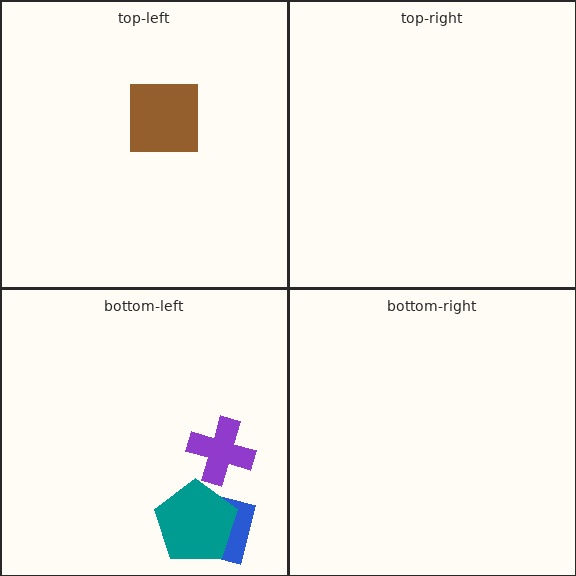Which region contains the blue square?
The bottom-left region.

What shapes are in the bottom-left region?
The purple cross, the blue square, the teal pentagon.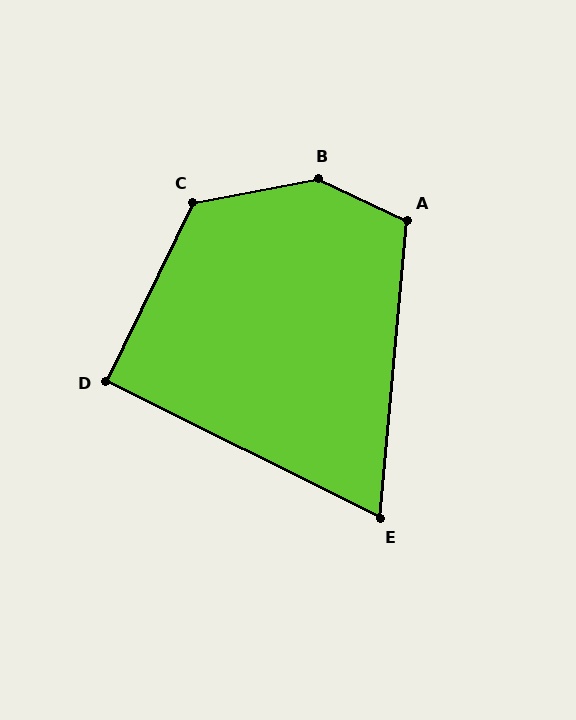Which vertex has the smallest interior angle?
E, at approximately 69 degrees.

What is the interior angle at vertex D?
Approximately 91 degrees (approximately right).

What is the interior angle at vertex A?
Approximately 110 degrees (obtuse).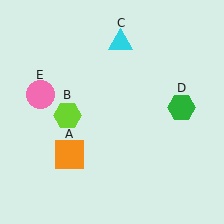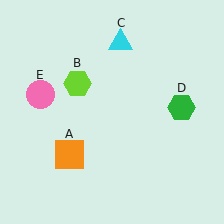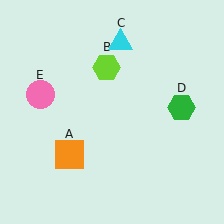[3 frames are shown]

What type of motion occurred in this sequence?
The lime hexagon (object B) rotated clockwise around the center of the scene.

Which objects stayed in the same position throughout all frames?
Orange square (object A) and cyan triangle (object C) and green hexagon (object D) and pink circle (object E) remained stationary.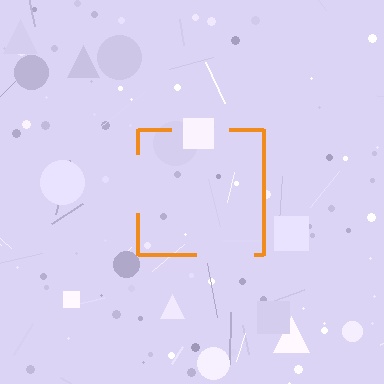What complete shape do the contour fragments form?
The contour fragments form a square.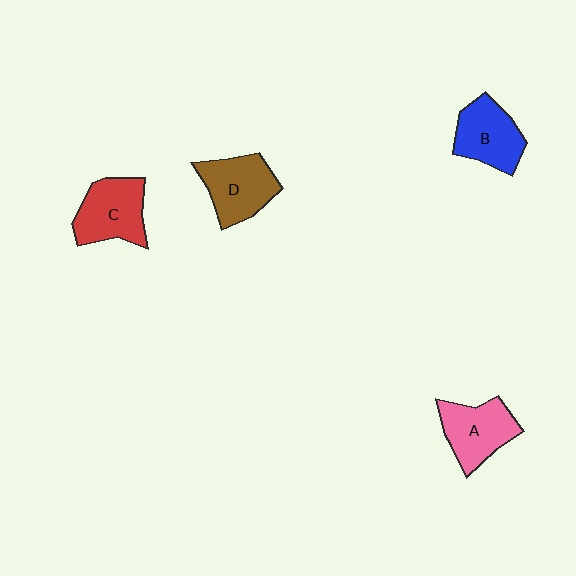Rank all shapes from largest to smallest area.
From largest to smallest: C (red), D (brown), A (pink), B (blue).